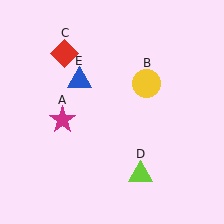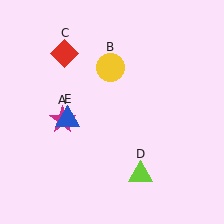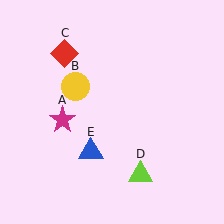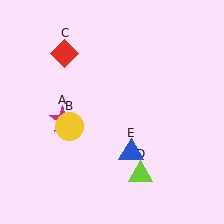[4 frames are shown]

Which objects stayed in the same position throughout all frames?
Magenta star (object A) and red diamond (object C) and lime triangle (object D) remained stationary.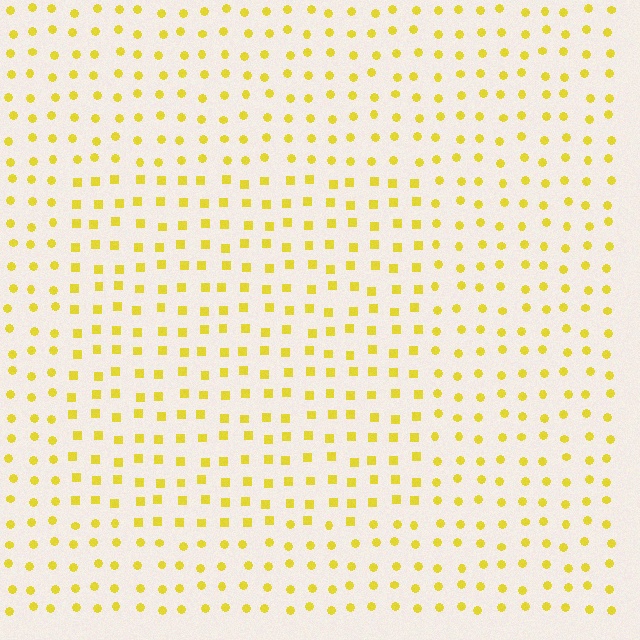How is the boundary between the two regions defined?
The boundary is defined by a change in element shape: squares inside vs. circles outside. All elements share the same color and spacing.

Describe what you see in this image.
The image is filled with small yellow elements arranged in a uniform grid. A rectangle-shaped region contains squares, while the surrounding area contains circles. The boundary is defined purely by the change in element shape.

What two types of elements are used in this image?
The image uses squares inside the rectangle region and circles outside it.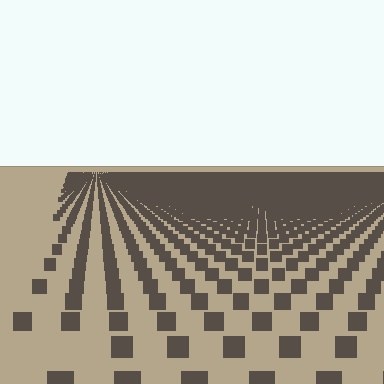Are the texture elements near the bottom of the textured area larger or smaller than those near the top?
Larger. Near the bottom, elements are closer to the viewer and appear at a bigger on-screen size.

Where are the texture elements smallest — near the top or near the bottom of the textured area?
Near the top.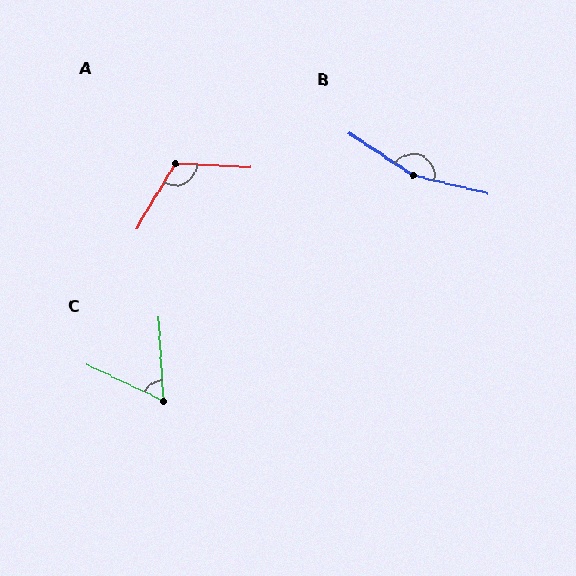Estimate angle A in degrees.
Approximately 119 degrees.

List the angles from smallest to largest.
C (62°), A (119°), B (160°).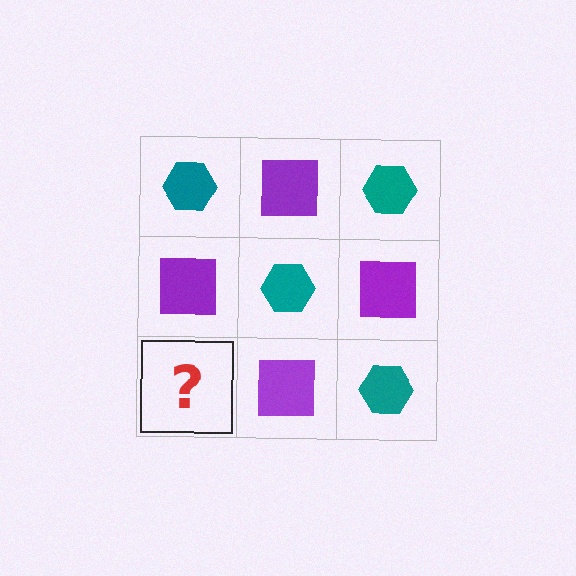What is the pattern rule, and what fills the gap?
The rule is that it alternates teal hexagon and purple square in a checkerboard pattern. The gap should be filled with a teal hexagon.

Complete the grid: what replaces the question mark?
The question mark should be replaced with a teal hexagon.